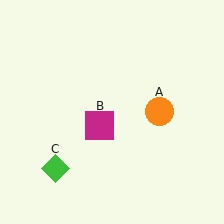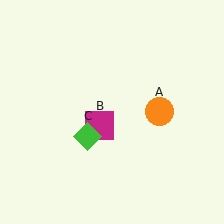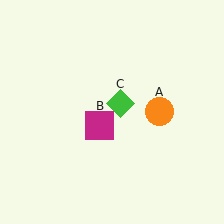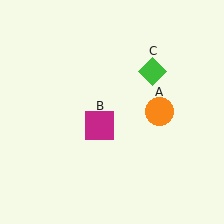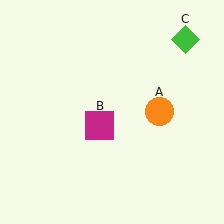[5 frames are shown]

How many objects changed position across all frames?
1 object changed position: green diamond (object C).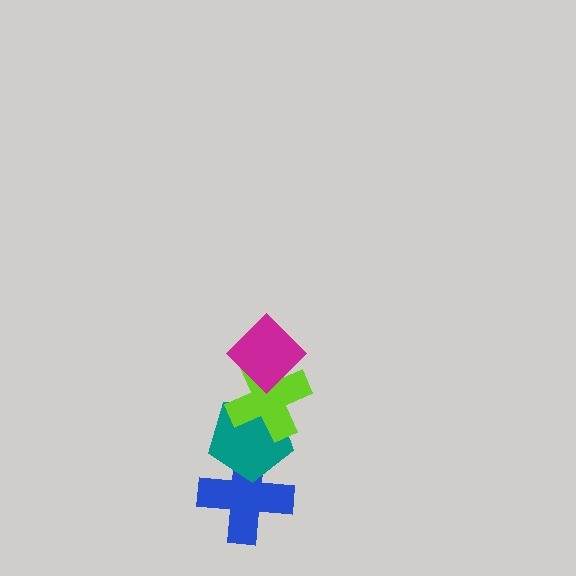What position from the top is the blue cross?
The blue cross is 4th from the top.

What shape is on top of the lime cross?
The magenta diamond is on top of the lime cross.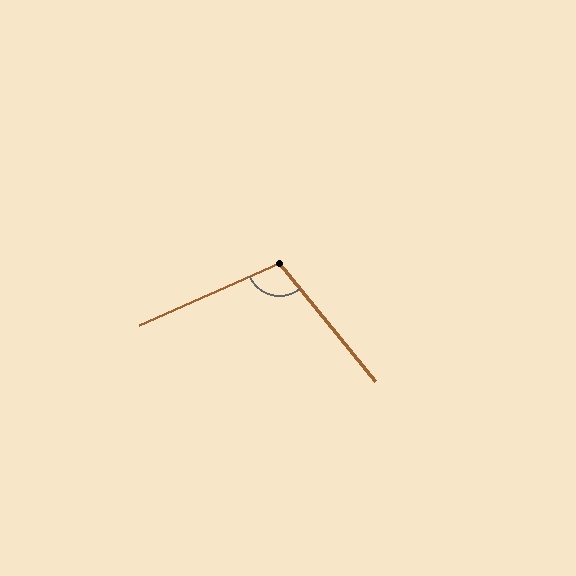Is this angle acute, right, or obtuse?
It is obtuse.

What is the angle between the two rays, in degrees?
Approximately 105 degrees.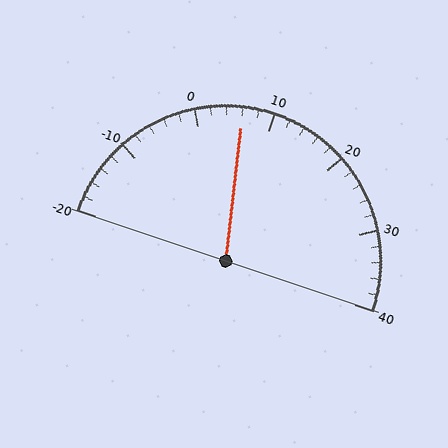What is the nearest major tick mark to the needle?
The nearest major tick mark is 10.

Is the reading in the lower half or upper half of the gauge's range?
The reading is in the lower half of the range (-20 to 40).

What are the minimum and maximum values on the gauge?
The gauge ranges from -20 to 40.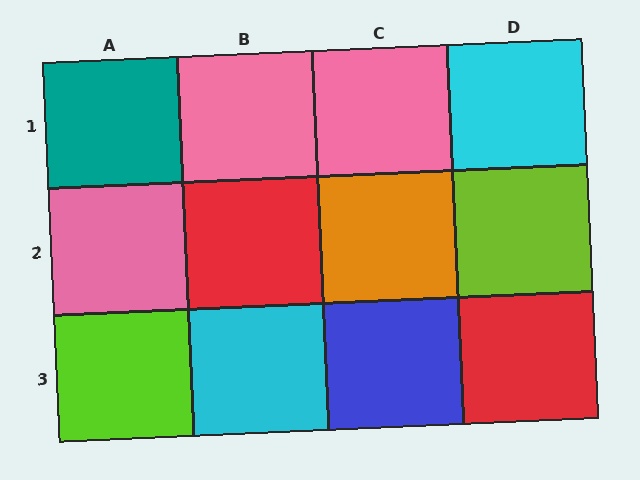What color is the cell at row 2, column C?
Orange.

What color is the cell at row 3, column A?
Lime.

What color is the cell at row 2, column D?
Lime.